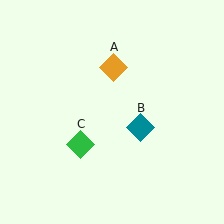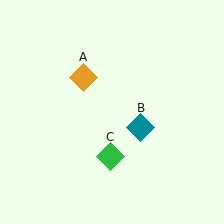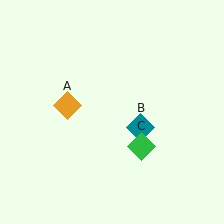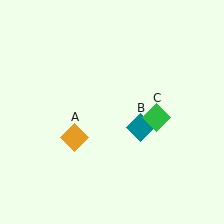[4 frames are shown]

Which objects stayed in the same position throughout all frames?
Teal diamond (object B) remained stationary.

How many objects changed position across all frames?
2 objects changed position: orange diamond (object A), green diamond (object C).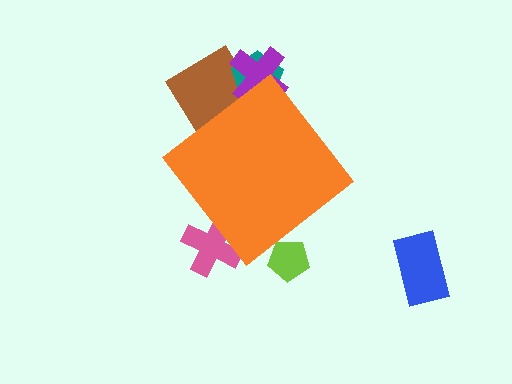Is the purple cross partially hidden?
Yes, the purple cross is partially hidden behind the orange diamond.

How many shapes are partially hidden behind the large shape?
5 shapes are partially hidden.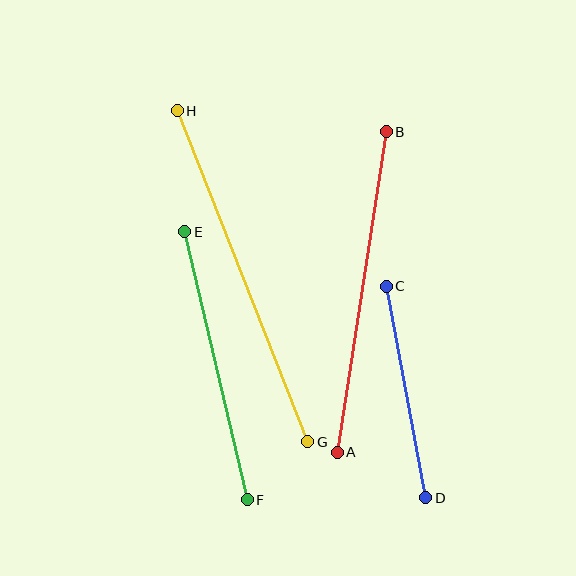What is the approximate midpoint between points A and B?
The midpoint is at approximately (362, 292) pixels.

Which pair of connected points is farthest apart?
Points G and H are farthest apart.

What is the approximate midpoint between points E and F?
The midpoint is at approximately (216, 366) pixels.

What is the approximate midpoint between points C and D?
The midpoint is at approximately (406, 392) pixels.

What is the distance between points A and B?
The distance is approximately 324 pixels.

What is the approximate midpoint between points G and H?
The midpoint is at approximately (243, 276) pixels.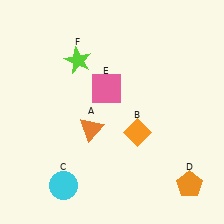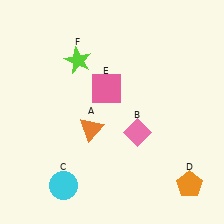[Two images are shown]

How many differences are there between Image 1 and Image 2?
There is 1 difference between the two images.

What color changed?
The diamond (B) changed from orange in Image 1 to pink in Image 2.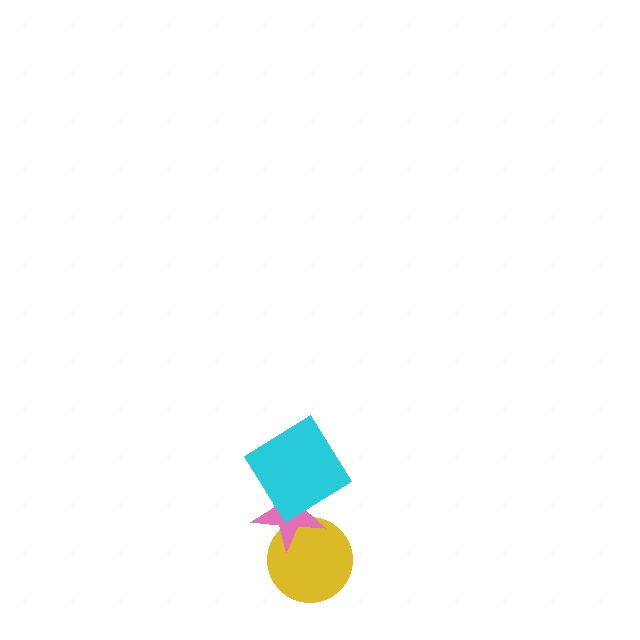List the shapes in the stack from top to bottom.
From top to bottom: the cyan diamond, the pink star, the yellow circle.